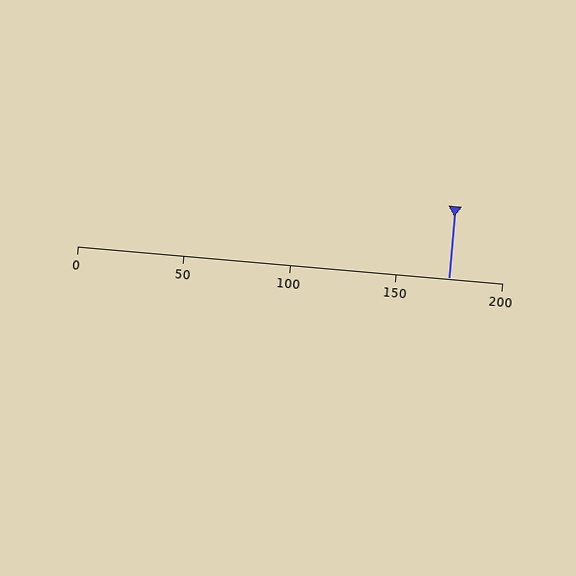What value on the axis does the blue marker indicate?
The marker indicates approximately 175.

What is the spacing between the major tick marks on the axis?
The major ticks are spaced 50 apart.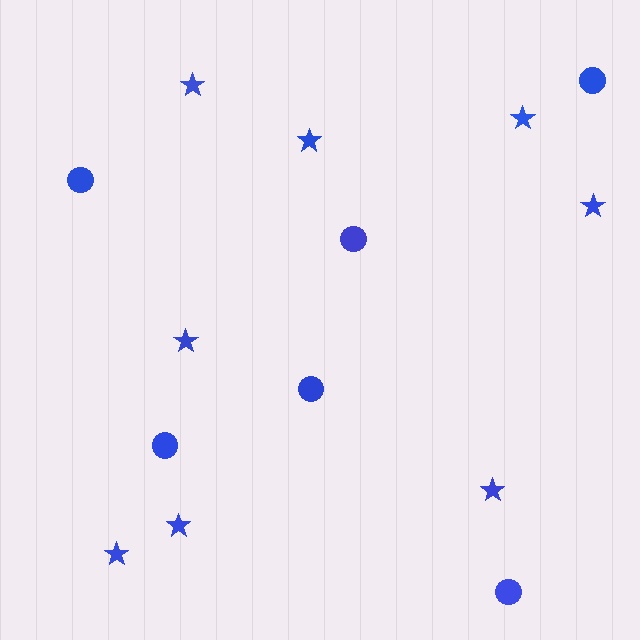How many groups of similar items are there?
There are 2 groups: one group of circles (6) and one group of stars (8).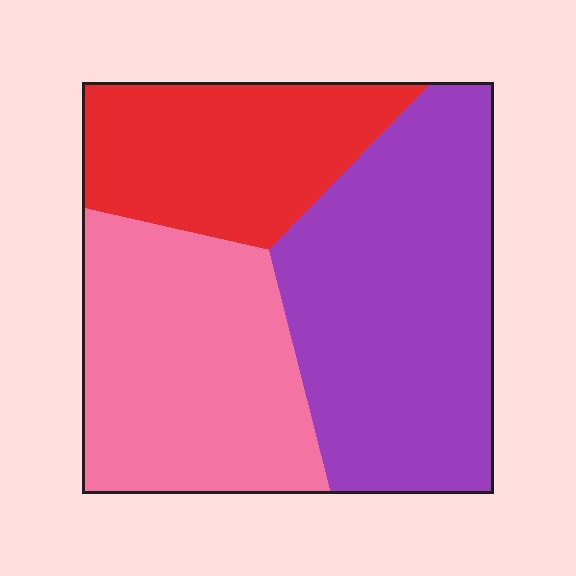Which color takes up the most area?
Purple, at roughly 40%.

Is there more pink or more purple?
Purple.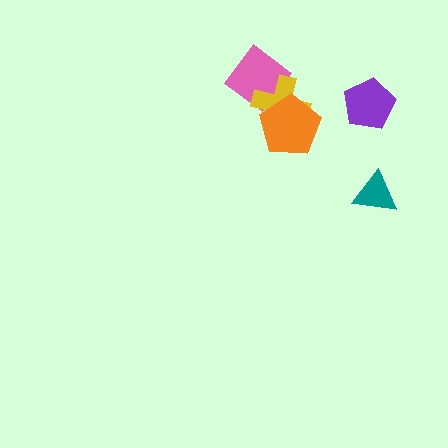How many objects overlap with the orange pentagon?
2 objects overlap with the orange pentagon.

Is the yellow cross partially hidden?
Yes, it is partially covered by another shape.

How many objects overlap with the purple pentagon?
0 objects overlap with the purple pentagon.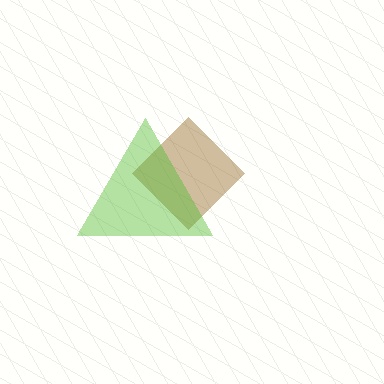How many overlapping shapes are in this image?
There are 2 overlapping shapes in the image.